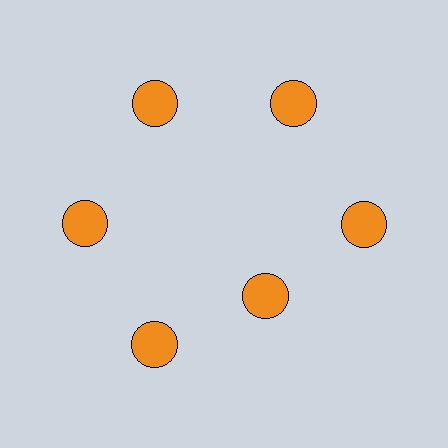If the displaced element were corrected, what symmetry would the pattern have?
It would have 6-fold rotational symmetry — the pattern would map onto itself every 60 degrees.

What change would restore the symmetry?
The symmetry would be restored by moving it outward, back onto the ring so that all 6 circles sit at equal angles and equal distance from the center.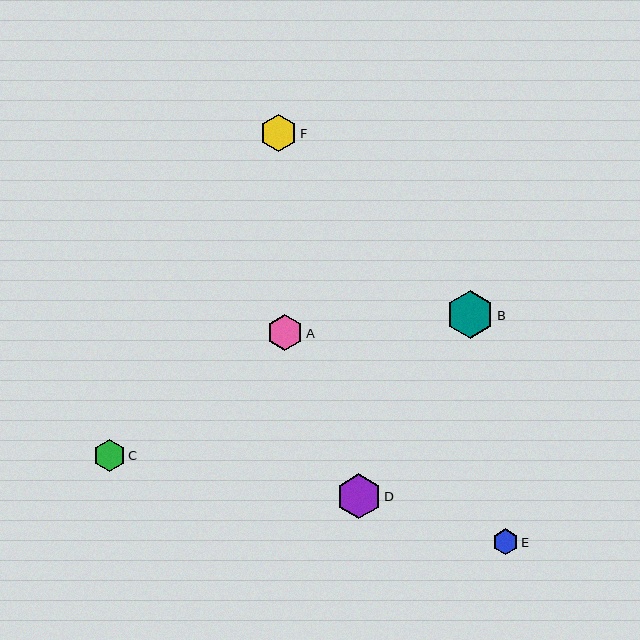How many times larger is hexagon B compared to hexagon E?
Hexagon B is approximately 1.9 times the size of hexagon E.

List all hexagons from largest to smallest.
From largest to smallest: B, D, F, A, C, E.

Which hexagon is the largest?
Hexagon B is the largest with a size of approximately 48 pixels.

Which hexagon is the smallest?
Hexagon E is the smallest with a size of approximately 26 pixels.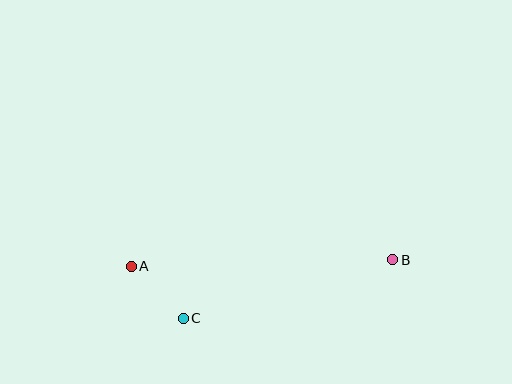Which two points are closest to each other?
Points A and C are closest to each other.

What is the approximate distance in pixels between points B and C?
The distance between B and C is approximately 217 pixels.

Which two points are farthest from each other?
Points A and B are farthest from each other.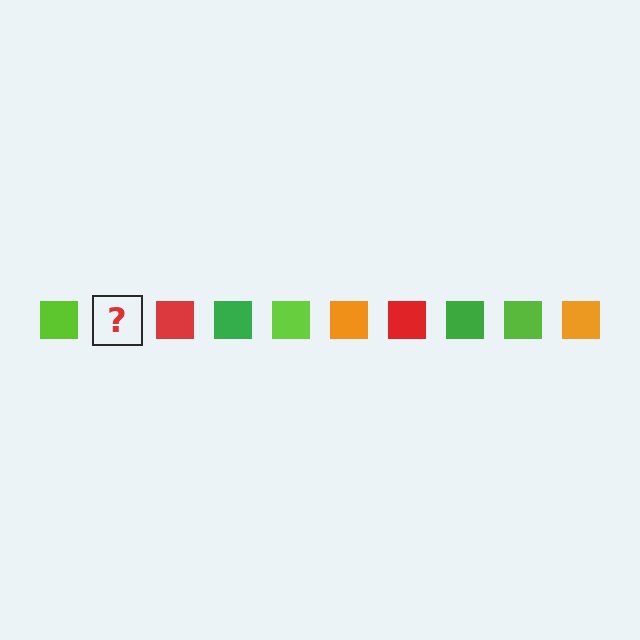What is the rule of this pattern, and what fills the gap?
The rule is that the pattern cycles through lime, orange, red, green squares. The gap should be filled with an orange square.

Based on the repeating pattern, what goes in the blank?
The blank should be an orange square.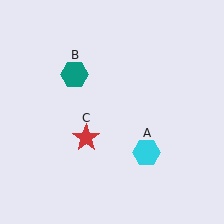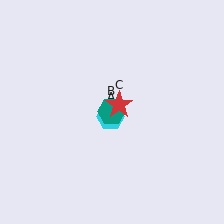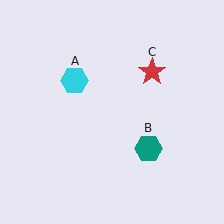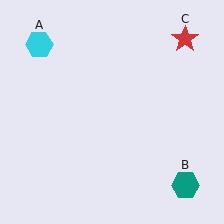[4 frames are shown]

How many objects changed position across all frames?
3 objects changed position: cyan hexagon (object A), teal hexagon (object B), red star (object C).